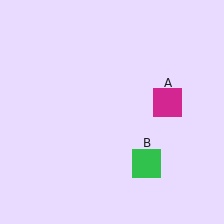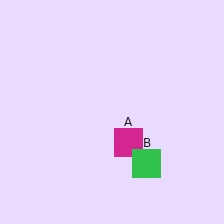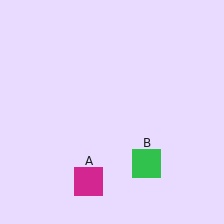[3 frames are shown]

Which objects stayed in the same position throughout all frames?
Green square (object B) remained stationary.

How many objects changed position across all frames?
1 object changed position: magenta square (object A).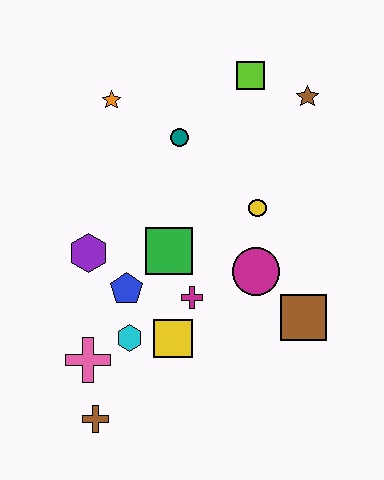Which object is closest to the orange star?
The teal circle is closest to the orange star.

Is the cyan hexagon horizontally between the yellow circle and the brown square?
No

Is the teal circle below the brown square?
No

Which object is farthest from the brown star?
The brown cross is farthest from the brown star.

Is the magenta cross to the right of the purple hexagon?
Yes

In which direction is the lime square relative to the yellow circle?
The lime square is above the yellow circle.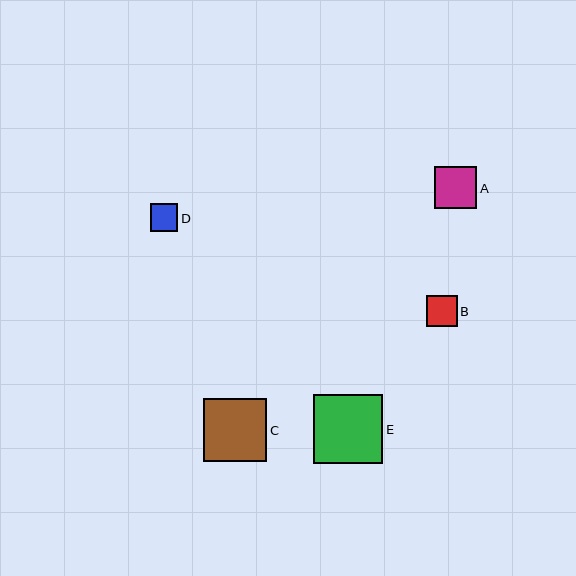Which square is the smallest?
Square D is the smallest with a size of approximately 28 pixels.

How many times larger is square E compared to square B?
Square E is approximately 2.2 times the size of square B.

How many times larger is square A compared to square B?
Square A is approximately 1.4 times the size of square B.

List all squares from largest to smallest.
From largest to smallest: E, C, A, B, D.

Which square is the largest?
Square E is the largest with a size of approximately 70 pixels.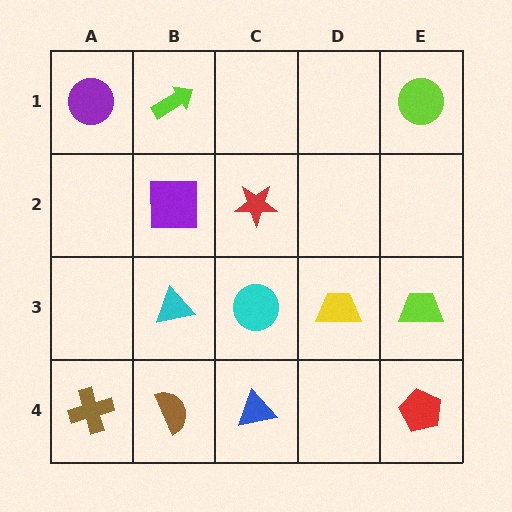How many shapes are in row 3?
4 shapes.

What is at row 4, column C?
A blue triangle.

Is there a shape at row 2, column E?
No, that cell is empty.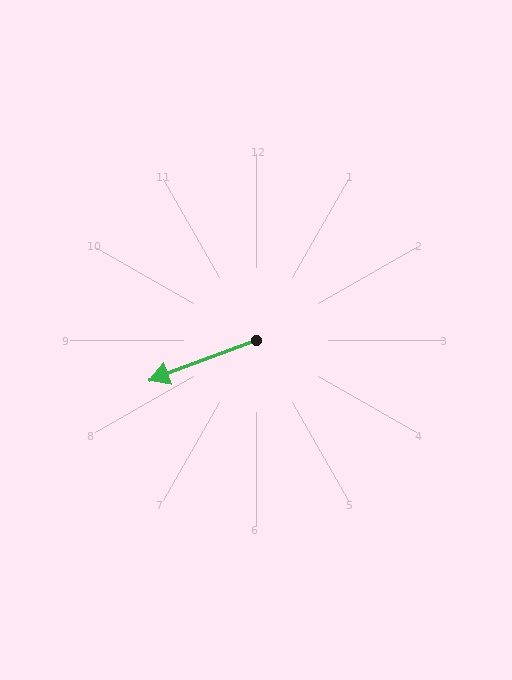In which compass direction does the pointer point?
West.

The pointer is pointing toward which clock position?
Roughly 8 o'clock.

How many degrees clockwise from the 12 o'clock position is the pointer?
Approximately 249 degrees.